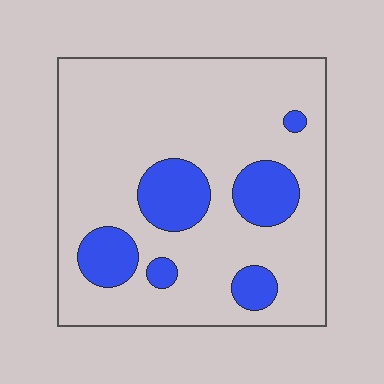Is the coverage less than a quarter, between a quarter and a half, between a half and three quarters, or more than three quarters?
Less than a quarter.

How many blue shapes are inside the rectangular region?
6.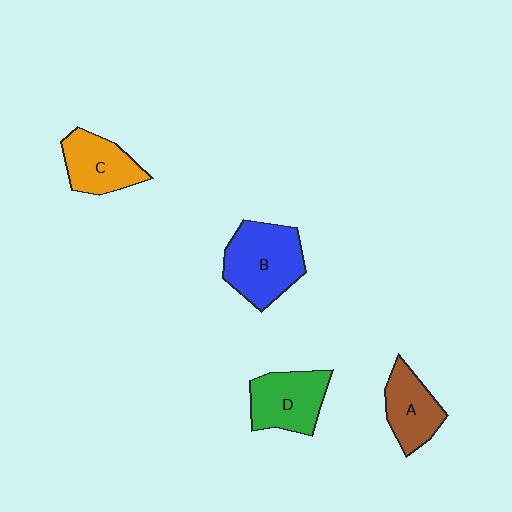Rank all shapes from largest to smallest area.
From largest to smallest: B (blue), D (green), C (orange), A (brown).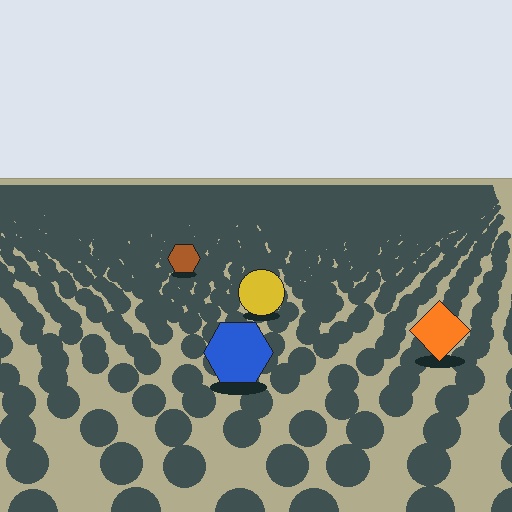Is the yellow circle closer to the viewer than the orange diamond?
No. The orange diamond is closer — you can tell from the texture gradient: the ground texture is coarser near it.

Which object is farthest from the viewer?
The brown hexagon is farthest from the viewer. It appears smaller and the ground texture around it is denser.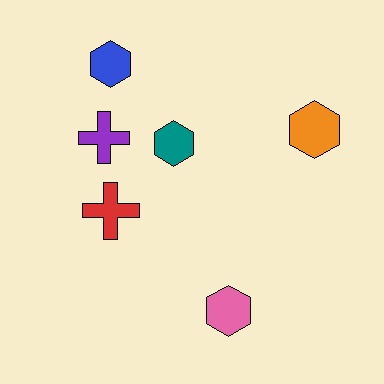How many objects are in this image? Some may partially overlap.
There are 6 objects.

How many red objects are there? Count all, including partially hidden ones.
There is 1 red object.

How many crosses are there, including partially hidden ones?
There are 2 crosses.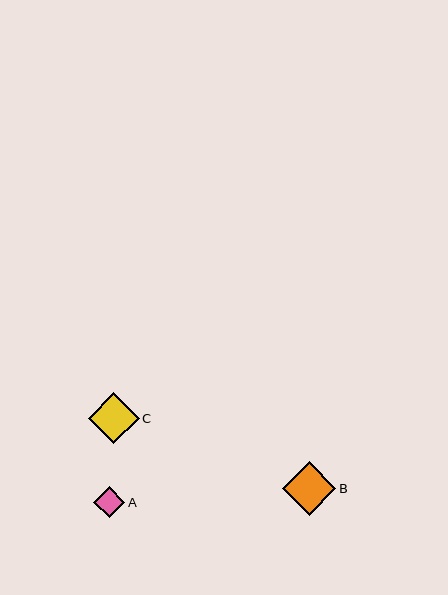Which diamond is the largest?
Diamond B is the largest with a size of approximately 53 pixels.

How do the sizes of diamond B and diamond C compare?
Diamond B and diamond C are approximately the same size.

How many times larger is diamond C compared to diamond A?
Diamond C is approximately 1.7 times the size of diamond A.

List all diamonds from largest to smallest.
From largest to smallest: B, C, A.